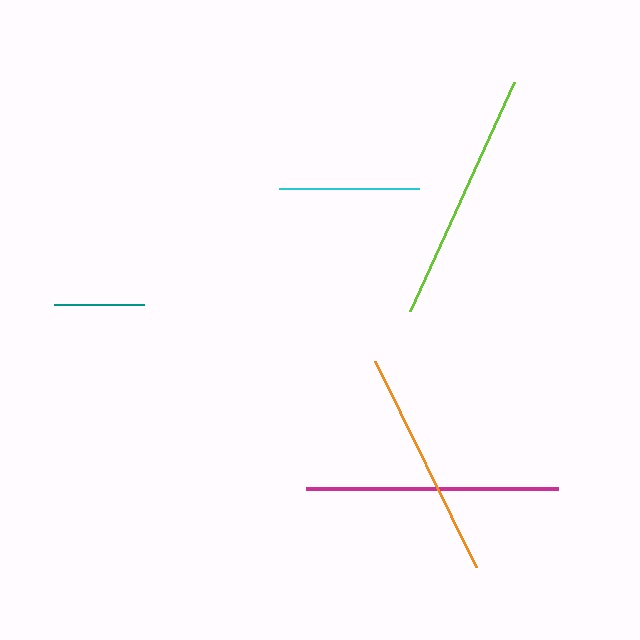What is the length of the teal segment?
The teal segment is approximately 90 pixels long.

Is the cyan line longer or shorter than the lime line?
The lime line is longer than the cyan line.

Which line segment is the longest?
The magenta line is the longest at approximately 252 pixels.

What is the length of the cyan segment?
The cyan segment is approximately 140 pixels long.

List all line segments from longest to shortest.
From longest to shortest: magenta, lime, orange, cyan, teal.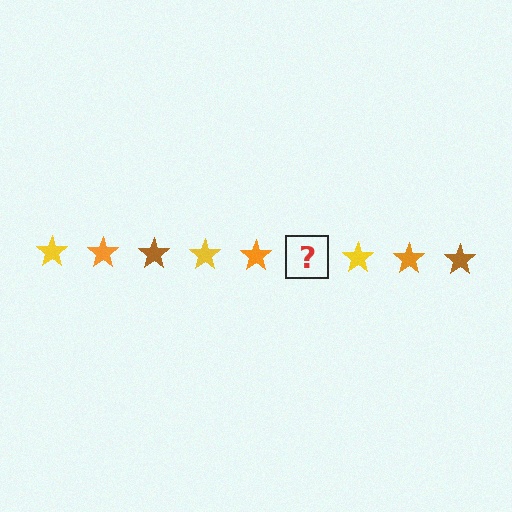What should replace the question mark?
The question mark should be replaced with a brown star.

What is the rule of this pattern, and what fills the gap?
The rule is that the pattern cycles through yellow, orange, brown stars. The gap should be filled with a brown star.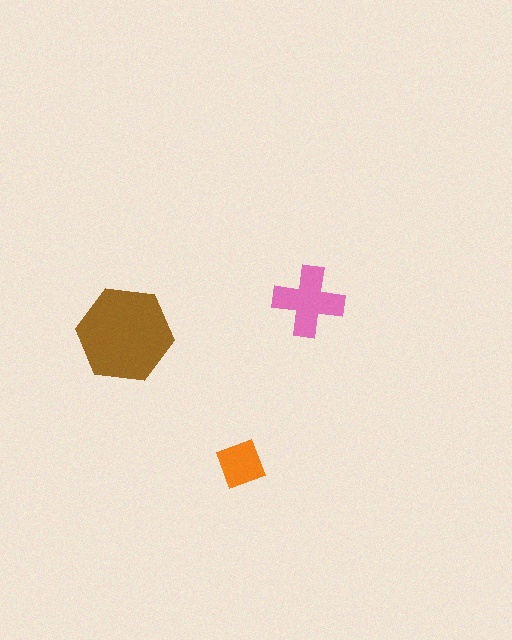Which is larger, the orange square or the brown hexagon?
The brown hexagon.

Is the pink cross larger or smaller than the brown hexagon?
Smaller.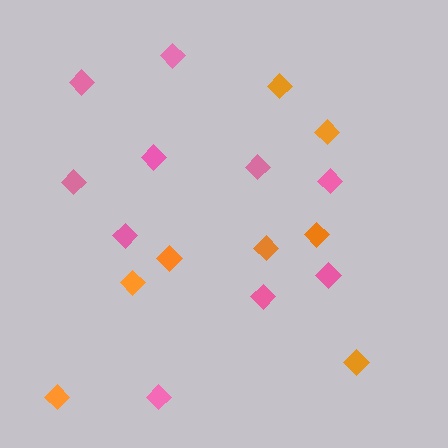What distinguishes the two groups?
There are 2 groups: one group of orange diamonds (8) and one group of pink diamonds (10).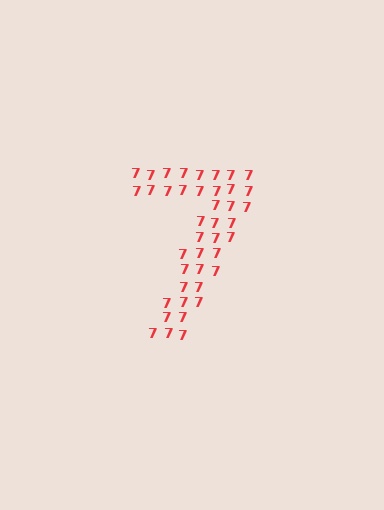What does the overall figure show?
The overall figure shows the digit 7.